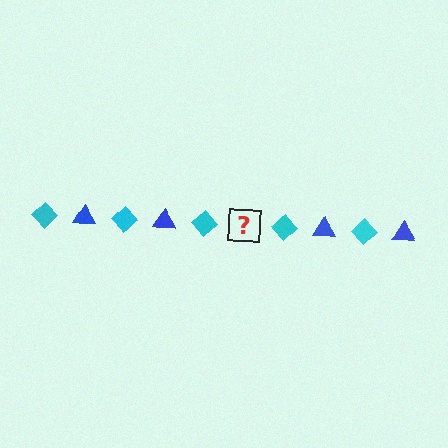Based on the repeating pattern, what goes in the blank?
The blank should be a blue triangle.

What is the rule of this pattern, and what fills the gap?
The rule is that the pattern alternates between cyan diamond and blue triangle. The gap should be filled with a blue triangle.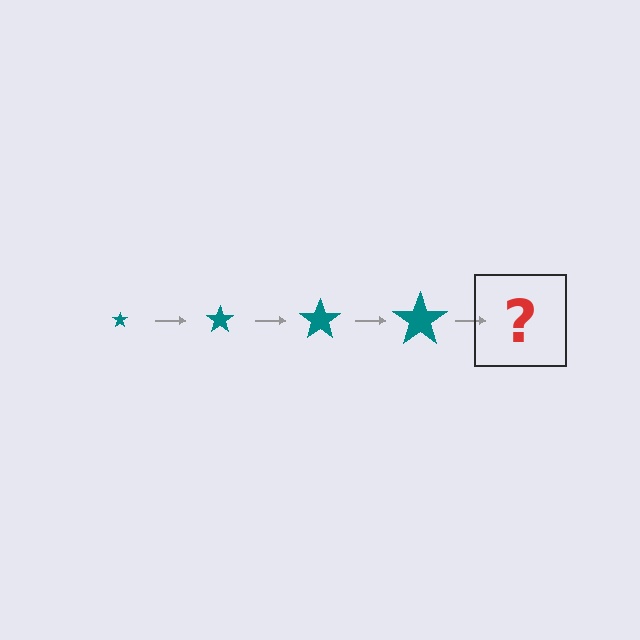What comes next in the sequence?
The next element should be a teal star, larger than the previous one.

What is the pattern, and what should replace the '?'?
The pattern is that the star gets progressively larger each step. The '?' should be a teal star, larger than the previous one.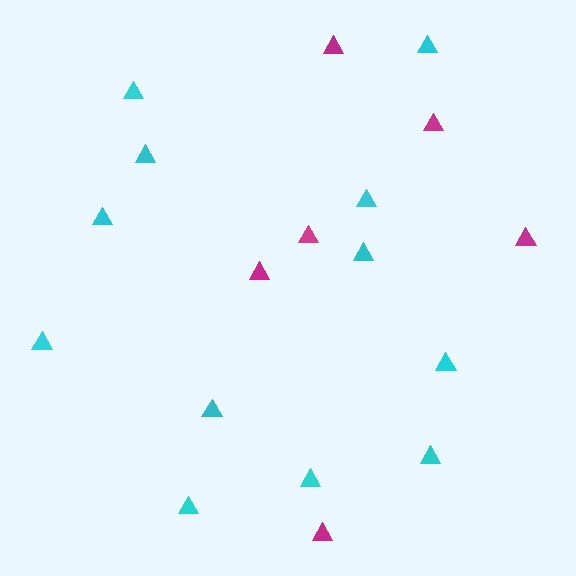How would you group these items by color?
There are 2 groups: one group of magenta triangles (6) and one group of cyan triangles (12).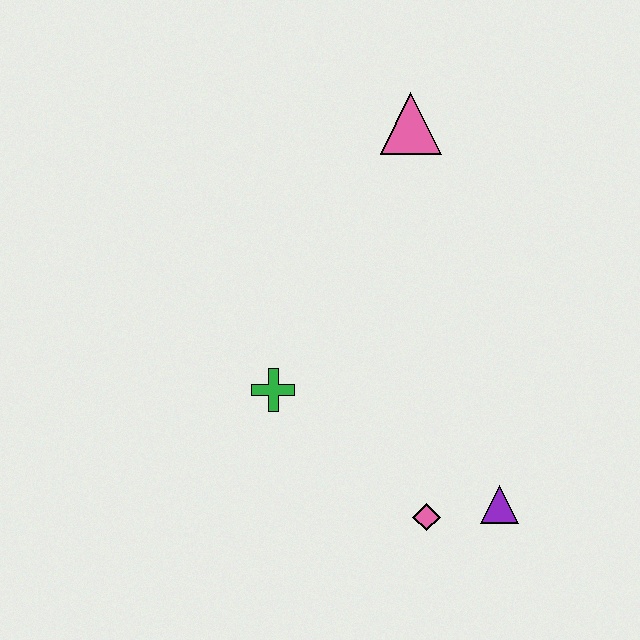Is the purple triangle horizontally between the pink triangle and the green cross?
No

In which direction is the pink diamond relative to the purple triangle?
The pink diamond is to the left of the purple triangle.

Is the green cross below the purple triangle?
No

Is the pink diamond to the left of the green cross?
No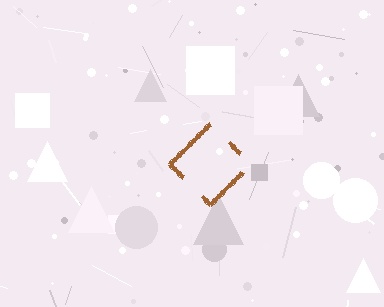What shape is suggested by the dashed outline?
The dashed outline suggests a diamond.